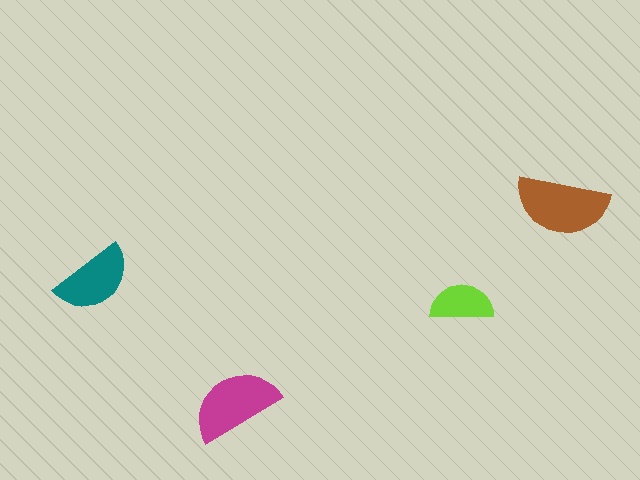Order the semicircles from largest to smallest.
the brown one, the magenta one, the teal one, the lime one.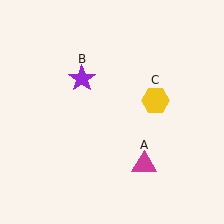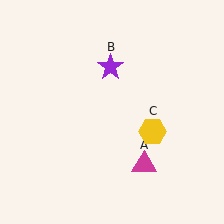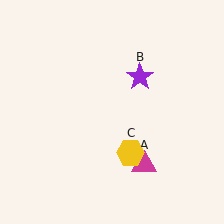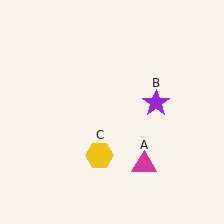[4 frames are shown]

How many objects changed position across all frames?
2 objects changed position: purple star (object B), yellow hexagon (object C).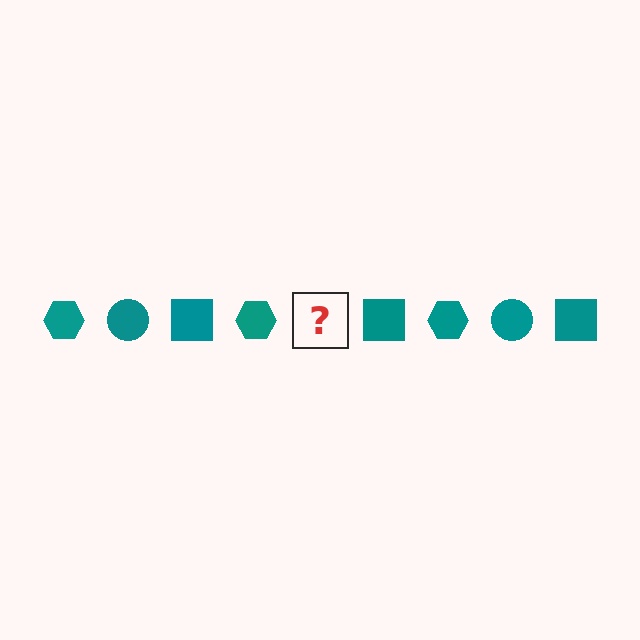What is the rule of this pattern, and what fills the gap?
The rule is that the pattern cycles through hexagon, circle, square shapes in teal. The gap should be filled with a teal circle.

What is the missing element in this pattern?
The missing element is a teal circle.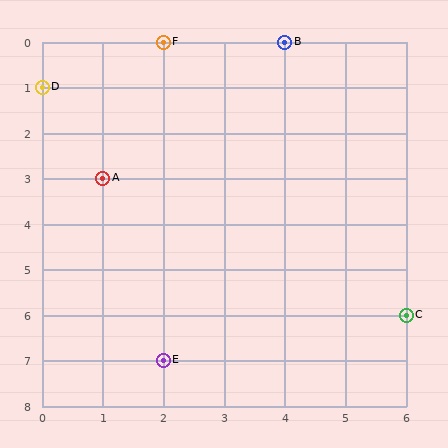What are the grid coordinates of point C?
Point C is at grid coordinates (6, 6).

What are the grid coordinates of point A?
Point A is at grid coordinates (1, 3).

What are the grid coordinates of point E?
Point E is at grid coordinates (2, 7).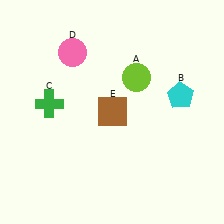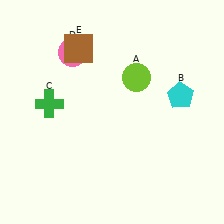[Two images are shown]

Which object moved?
The brown square (E) moved up.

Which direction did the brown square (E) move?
The brown square (E) moved up.